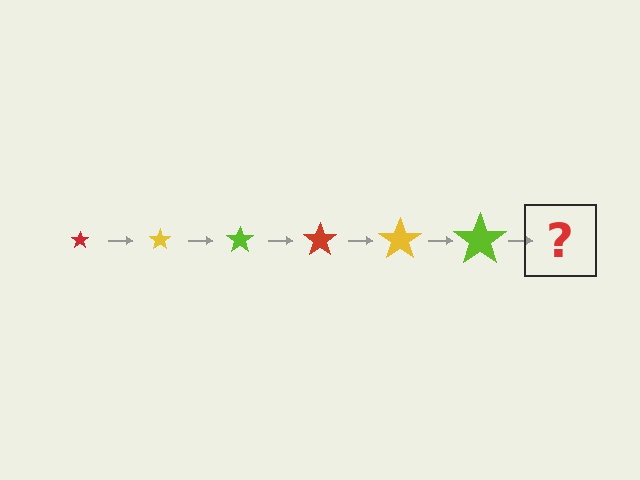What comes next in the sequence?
The next element should be a red star, larger than the previous one.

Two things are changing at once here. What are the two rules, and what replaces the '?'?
The two rules are that the star grows larger each step and the color cycles through red, yellow, and lime. The '?' should be a red star, larger than the previous one.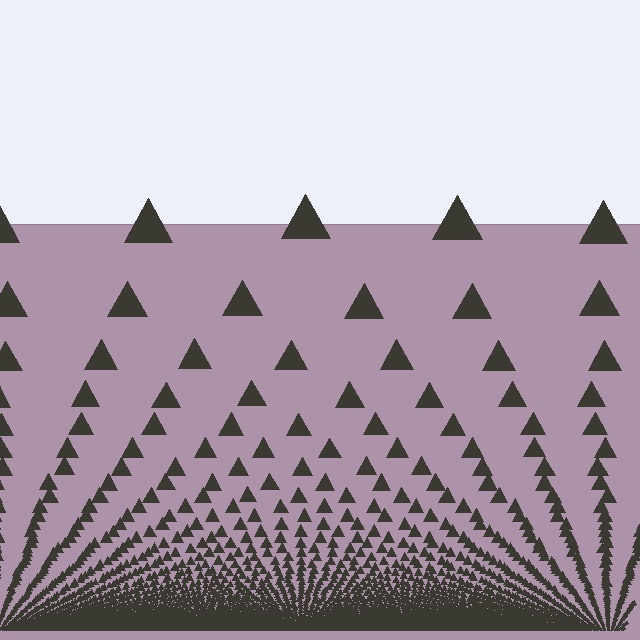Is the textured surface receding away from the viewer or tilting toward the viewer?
The surface appears to tilt toward the viewer. Texture elements get larger and sparser toward the top.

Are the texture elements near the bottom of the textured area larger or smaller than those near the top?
Smaller. The gradient is inverted — elements near the bottom are smaller and denser.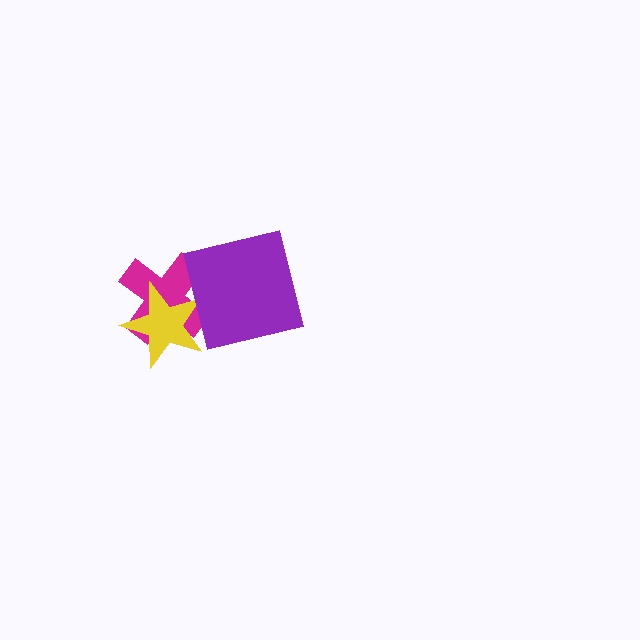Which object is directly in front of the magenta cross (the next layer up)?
The yellow star is directly in front of the magenta cross.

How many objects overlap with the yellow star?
1 object overlaps with the yellow star.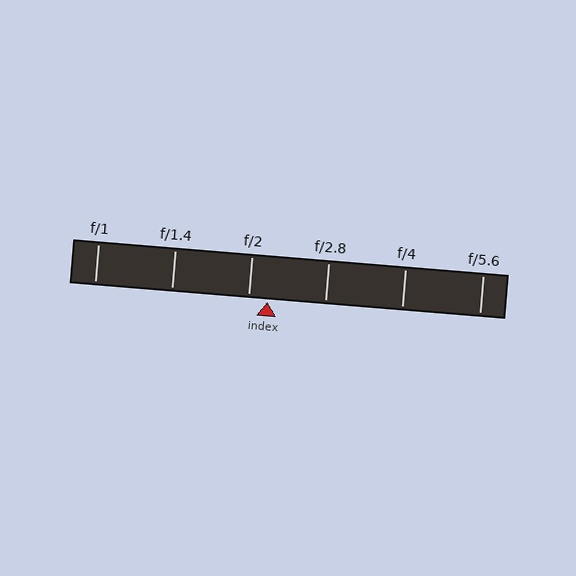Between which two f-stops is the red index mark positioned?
The index mark is between f/2 and f/2.8.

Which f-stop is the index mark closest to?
The index mark is closest to f/2.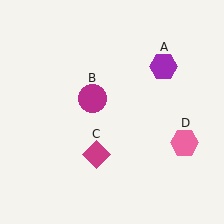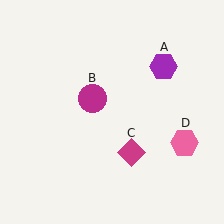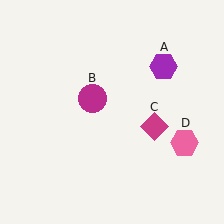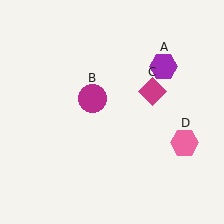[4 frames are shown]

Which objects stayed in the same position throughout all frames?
Purple hexagon (object A) and magenta circle (object B) and pink hexagon (object D) remained stationary.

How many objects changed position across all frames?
1 object changed position: magenta diamond (object C).